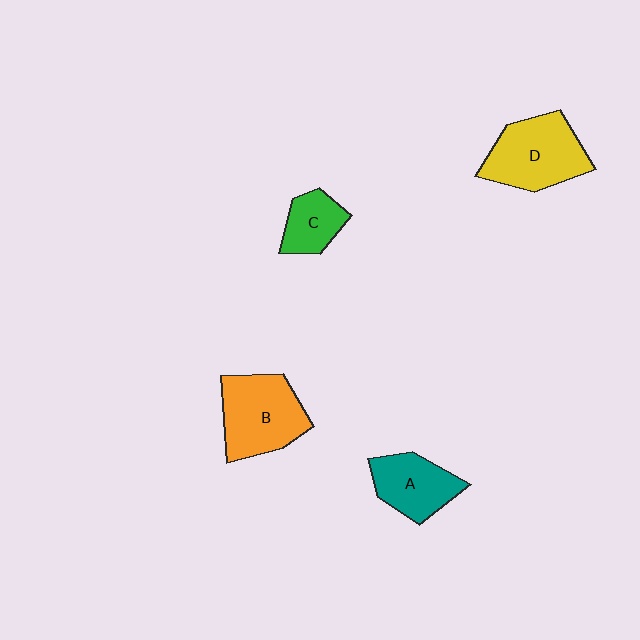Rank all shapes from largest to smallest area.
From largest to smallest: D (yellow), B (orange), A (teal), C (green).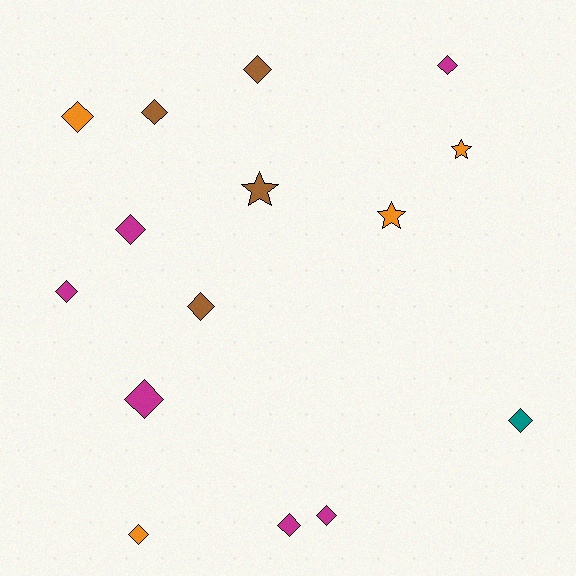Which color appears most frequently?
Magenta, with 6 objects.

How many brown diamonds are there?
There are 3 brown diamonds.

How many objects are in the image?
There are 15 objects.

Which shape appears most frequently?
Diamond, with 12 objects.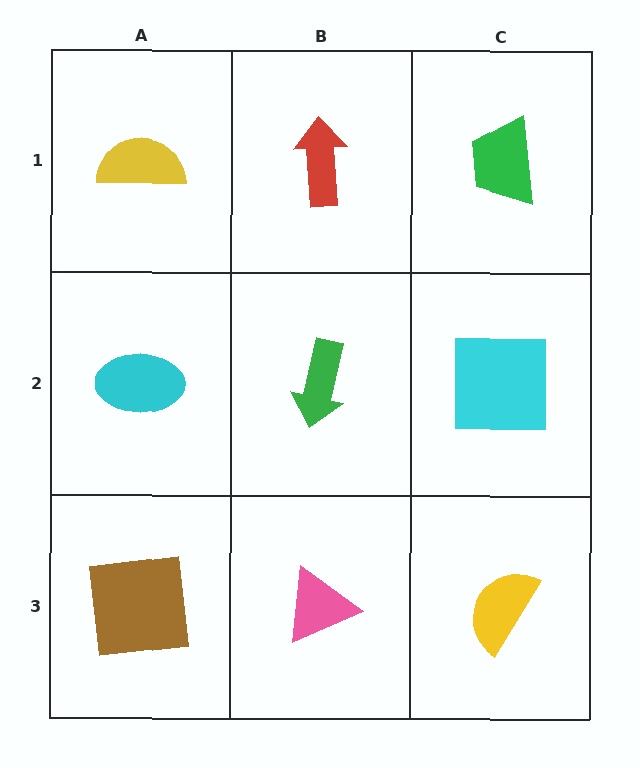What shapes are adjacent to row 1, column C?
A cyan square (row 2, column C), a red arrow (row 1, column B).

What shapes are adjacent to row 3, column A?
A cyan ellipse (row 2, column A), a pink triangle (row 3, column B).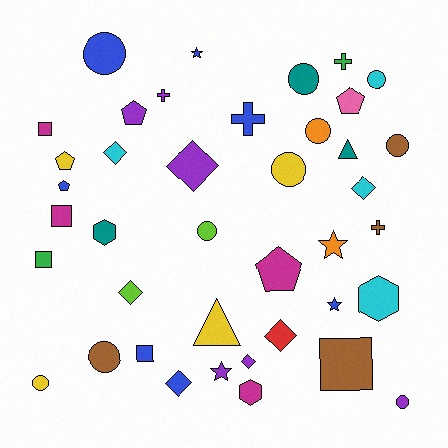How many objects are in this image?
There are 40 objects.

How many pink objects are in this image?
There is 1 pink object.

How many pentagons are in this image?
There are 5 pentagons.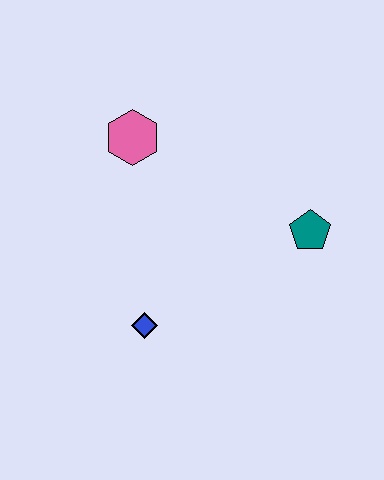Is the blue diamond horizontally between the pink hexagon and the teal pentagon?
Yes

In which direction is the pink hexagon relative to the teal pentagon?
The pink hexagon is to the left of the teal pentagon.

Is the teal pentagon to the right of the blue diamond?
Yes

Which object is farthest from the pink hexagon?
The teal pentagon is farthest from the pink hexagon.